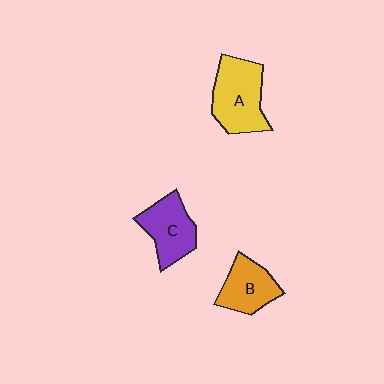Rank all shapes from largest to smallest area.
From largest to smallest: A (yellow), C (purple), B (orange).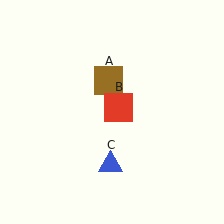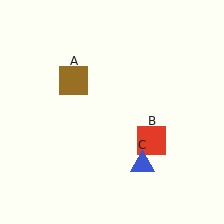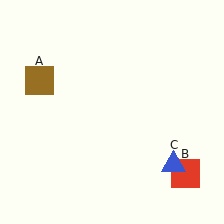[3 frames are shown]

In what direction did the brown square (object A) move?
The brown square (object A) moved left.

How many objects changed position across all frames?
3 objects changed position: brown square (object A), red square (object B), blue triangle (object C).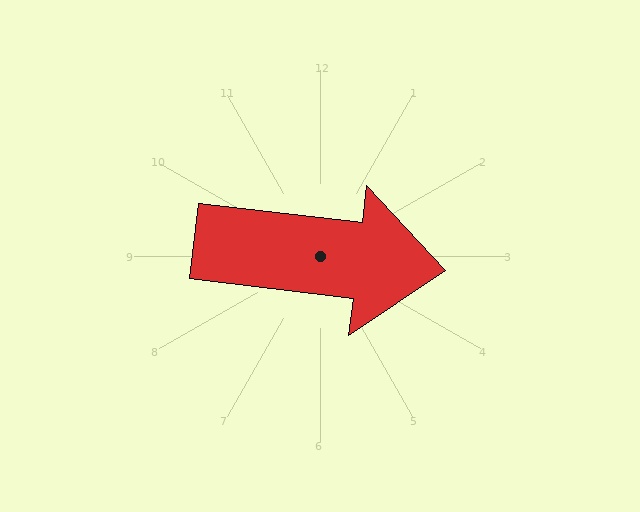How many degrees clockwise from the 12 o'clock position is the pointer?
Approximately 97 degrees.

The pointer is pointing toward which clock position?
Roughly 3 o'clock.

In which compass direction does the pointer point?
East.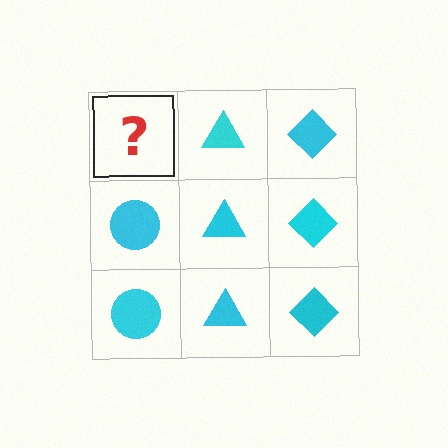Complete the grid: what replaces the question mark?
The question mark should be replaced with a cyan circle.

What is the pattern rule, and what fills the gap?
The rule is that each column has a consistent shape. The gap should be filled with a cyan circle.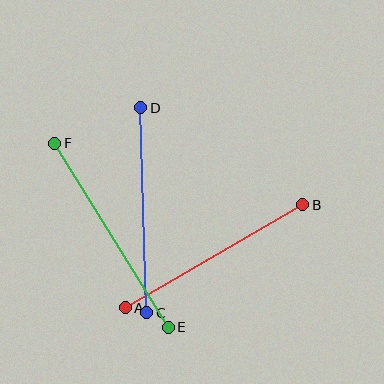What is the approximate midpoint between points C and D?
The midpoint is at approximately (144, 210) pixels.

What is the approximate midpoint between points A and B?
The midpoint is at approximately (214, 256) pixels.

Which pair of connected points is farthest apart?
Points E and F are farthest apart.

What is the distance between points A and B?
The distance is approximately 205 pixels.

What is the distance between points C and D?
The distance is approximately 205 pixels.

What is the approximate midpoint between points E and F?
The midpoint is at approximately (112, 235) pixels.